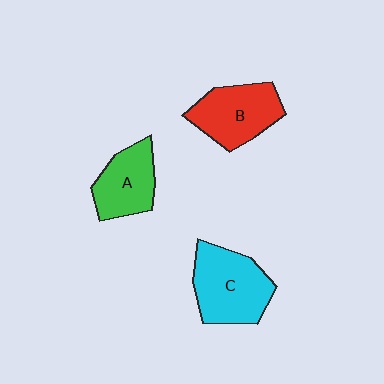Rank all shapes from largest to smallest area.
From largest to smallest: C (cyan), B (red), A (green).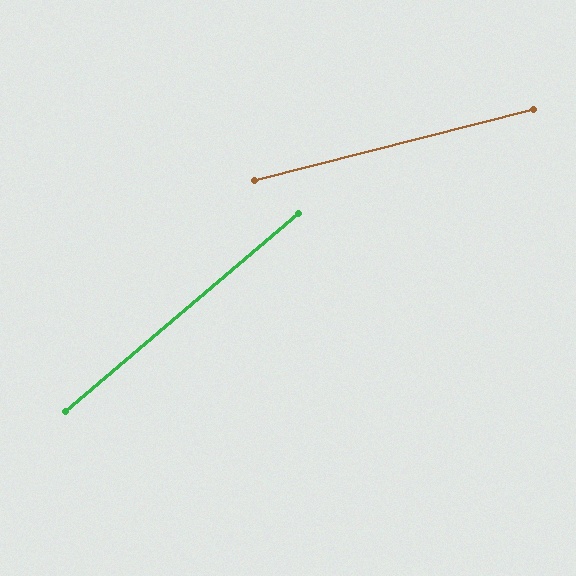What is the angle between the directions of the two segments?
Approximately 26 degrees.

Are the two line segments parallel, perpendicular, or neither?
Neither parallel nor perpendicular — they differ by about 26°.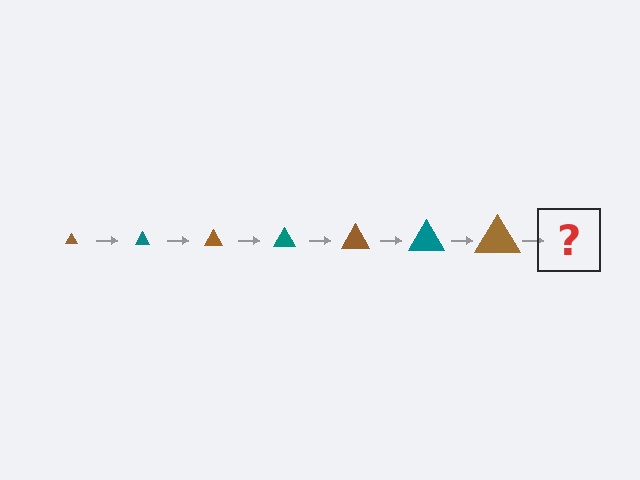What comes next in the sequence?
The next element should be a teal triangle, larger than the previous one.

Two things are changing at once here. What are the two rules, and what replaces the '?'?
The two rules are that the triangle grows larger each step and the color cycles through brown and teal. The '?' should be a teal triangle, larger than the previous one.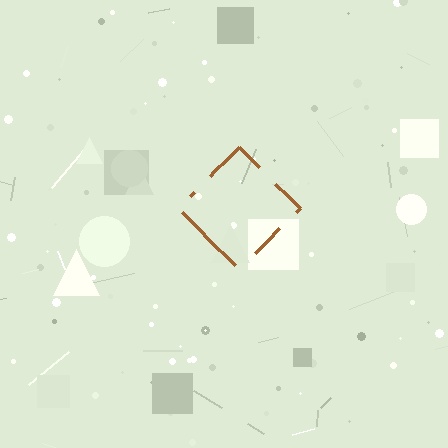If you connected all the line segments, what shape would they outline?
They would outline a diamond.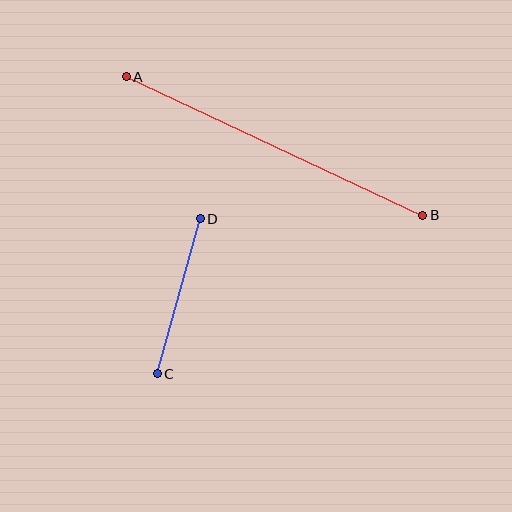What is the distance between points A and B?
The distance is approximately 328 pixels.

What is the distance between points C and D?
The distance is approximately 161 pixels.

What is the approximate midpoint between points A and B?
The midpoint is at approximately (275, 146) pixels.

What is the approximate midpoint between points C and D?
The midpoint is at approximately (179, 296) pixels.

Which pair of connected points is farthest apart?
Points A and B are farthest apart.